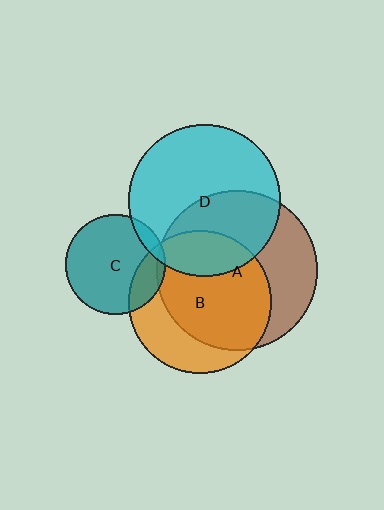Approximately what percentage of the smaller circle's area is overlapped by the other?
Approximately 40%.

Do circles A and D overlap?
Yes.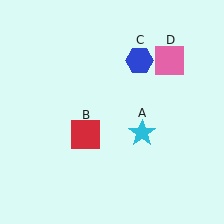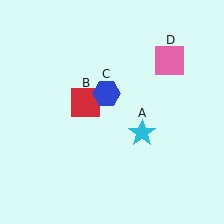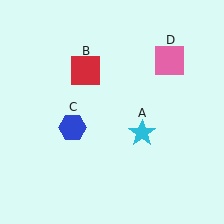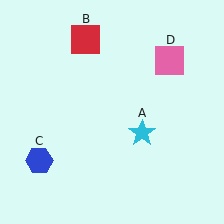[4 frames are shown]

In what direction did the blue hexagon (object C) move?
The blue hexagon (object C) moved down and to the left.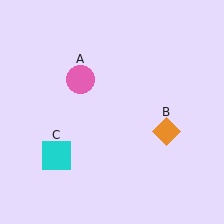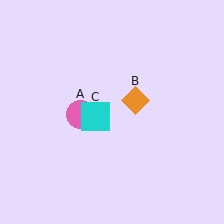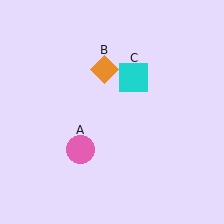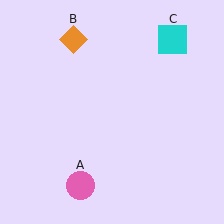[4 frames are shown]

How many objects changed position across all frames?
3 objects changed position: pink circle (object A), orange diamond (object B), cyan square (object C).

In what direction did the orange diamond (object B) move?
The orange diamond (object B) moved up and to the left.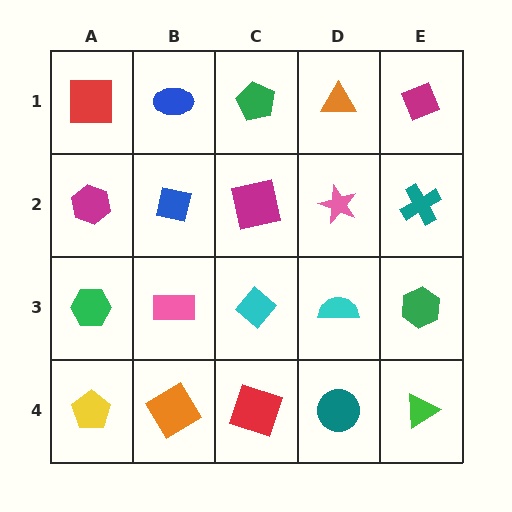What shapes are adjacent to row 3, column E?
A teal cross (row 2, column E), a green triangle (row 4, column E), a cyan semicircle (row 3, column D).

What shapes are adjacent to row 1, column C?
A magenta square (row 2, column C), a blue ellipse (row 1, column B), an orange triangle (row 1, column D).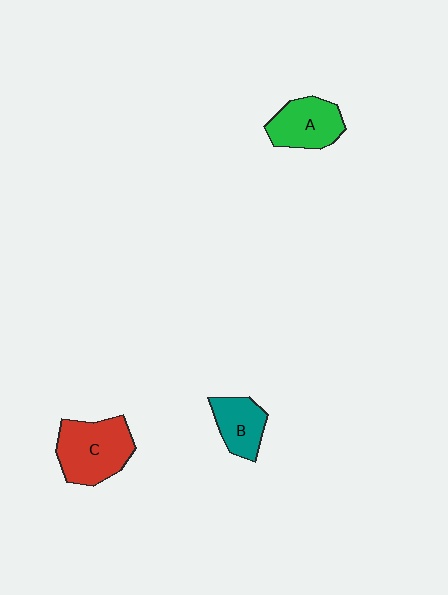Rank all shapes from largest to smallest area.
From largest to smallest: C (red), A (green), B (teal).